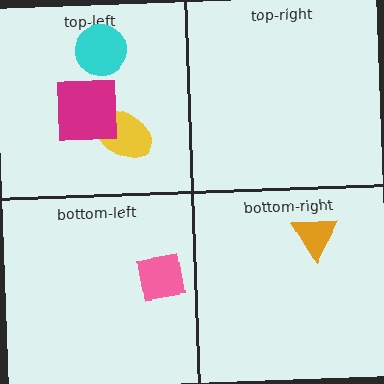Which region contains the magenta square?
The top-left region.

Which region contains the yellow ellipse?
The top-left region.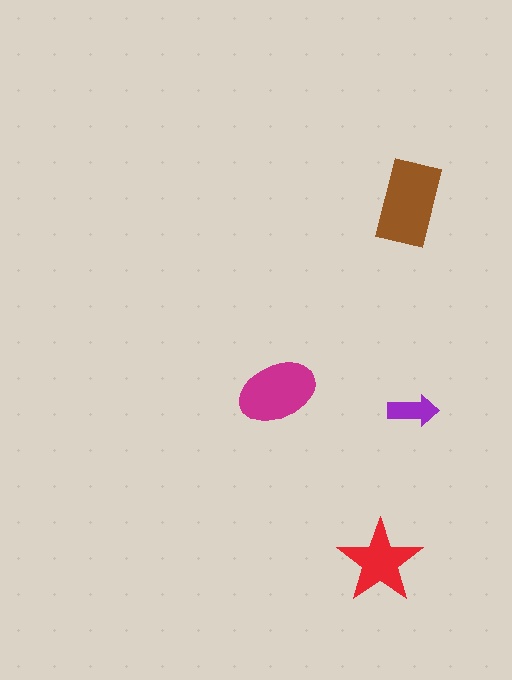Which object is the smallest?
The purple arrow.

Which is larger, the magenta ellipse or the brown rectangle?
The brown rectangle.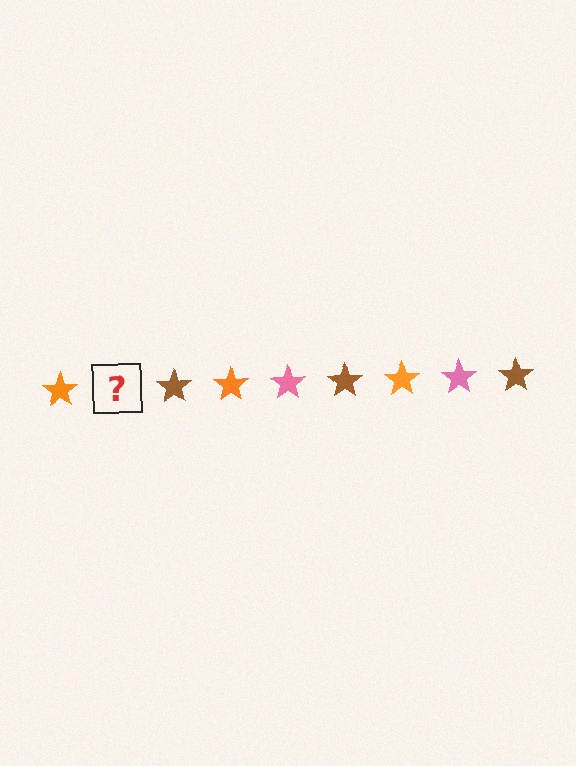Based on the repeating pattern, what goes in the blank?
The blank should be a pink star.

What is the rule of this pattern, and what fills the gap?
The rule is that the pattern cycles through orange, pink, brown stars. The gap should be filled with a pink star.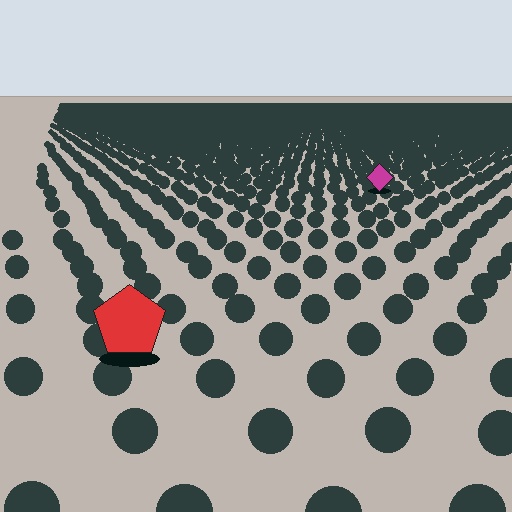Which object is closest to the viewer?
The red pentagon is closest. The texture marks near it are larger and more spread out.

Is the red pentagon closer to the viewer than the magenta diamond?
Yes. The red pentagon is closer — you can tell from the texture gradient: the ground texture is coarser near it.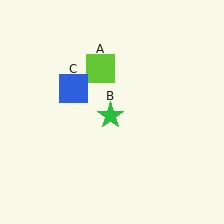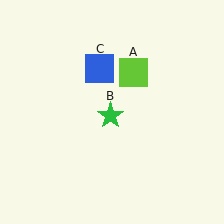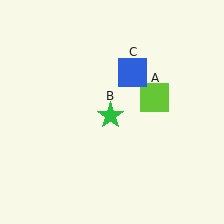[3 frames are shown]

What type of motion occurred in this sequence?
The lime square (object A), blue square (object C) rotated clockwise around the center of the scene.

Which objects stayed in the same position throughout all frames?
Green star (object B) remained stationary.